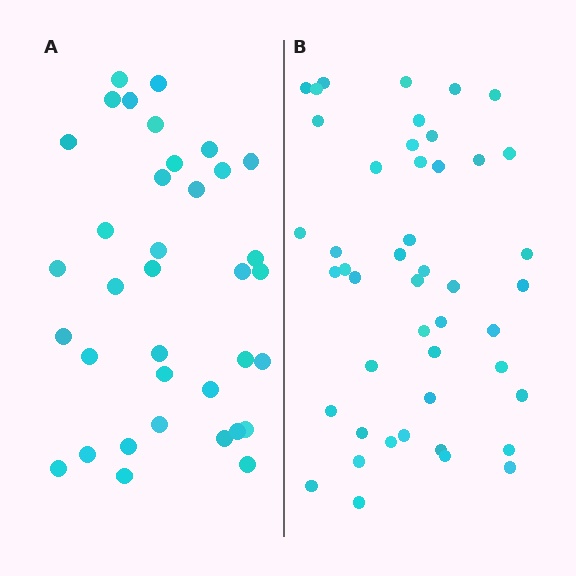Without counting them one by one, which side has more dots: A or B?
Region B (the right region) has more dots.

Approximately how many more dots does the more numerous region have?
Region B has roughly 10 or so more dots than region A.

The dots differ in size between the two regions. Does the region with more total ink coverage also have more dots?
No. Region A has more total ink coverage because its dots are larger, but region B actually contains more individual dots. Total area can be misleading — the number of items is what matters here.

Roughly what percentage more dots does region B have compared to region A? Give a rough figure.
About 30% more.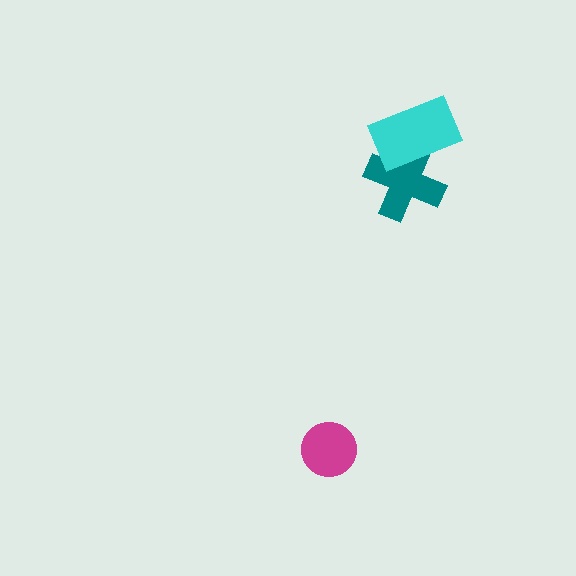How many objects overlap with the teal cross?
1 object overlaps with the teal cross.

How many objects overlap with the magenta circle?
0 objects overlap with the magenta circle.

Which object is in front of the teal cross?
The cyan rectangle is in front of the teal cross.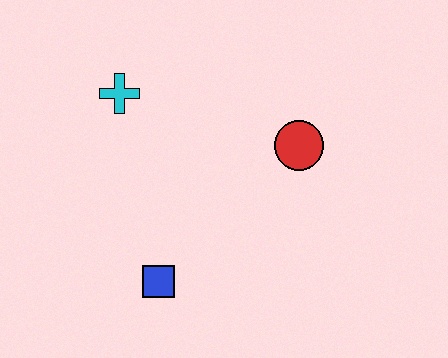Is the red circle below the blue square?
No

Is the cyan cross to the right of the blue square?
No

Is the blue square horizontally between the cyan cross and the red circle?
Yes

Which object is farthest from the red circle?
The blue square is farthest from the red circle.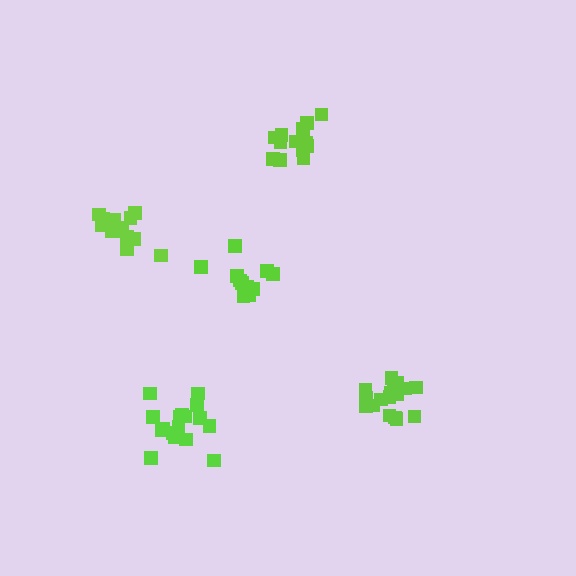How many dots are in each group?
Group 1: 14 dots, Group 2: 14 dots, Group 3: 17 dots, Group 4: 18 dots, Group 5: 13 dots (76 total).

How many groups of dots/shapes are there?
There are 5 groups.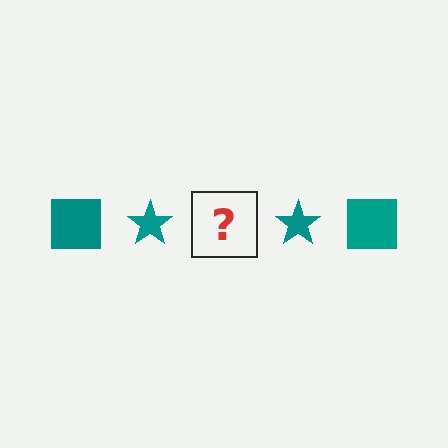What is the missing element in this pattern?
The missing element is a teal square.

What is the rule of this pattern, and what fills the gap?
The rule is that the pattern cycles through square, star shapes in teal. The gap should be filled with a teal square.